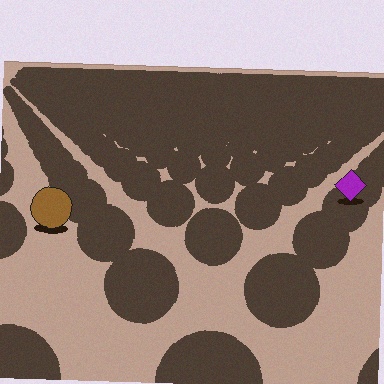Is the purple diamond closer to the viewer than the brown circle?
No. The brown circle is closer — you can tell from the texture gradient: the ground texture is coarser near it.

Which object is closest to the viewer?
The brown circle is closest. The texture marks near it are larger and more spread out.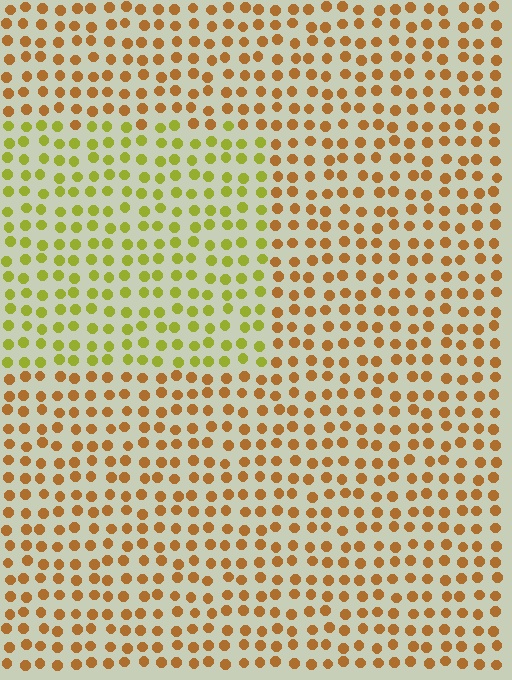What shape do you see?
I see a rectangle.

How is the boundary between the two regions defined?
The boundary is defined purely by a slight shift in hue (about 41 degrees). Spacing, size, and orientation are identical on both sides.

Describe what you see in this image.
The image is filled with small brown elements in a uniform arrangement. A rectangle-shaped region is visible where the elements are tinted to a slightly different hue, forming a subtle color boundary.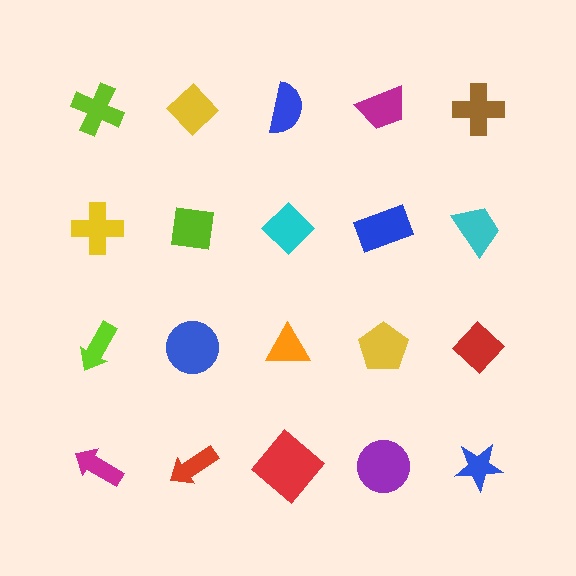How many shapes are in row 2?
5 shapes.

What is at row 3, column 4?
A yellow pentagon.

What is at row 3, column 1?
A lime arrow.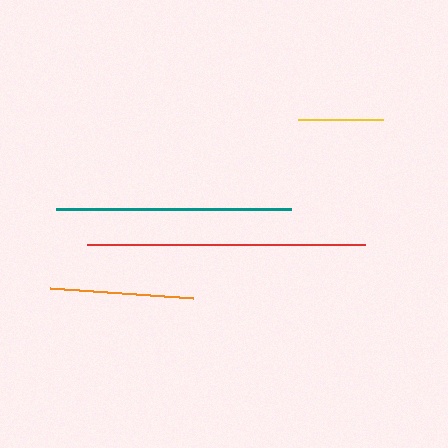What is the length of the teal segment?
The teal segment is approximately 235 pixels long.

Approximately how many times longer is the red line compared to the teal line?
The red line is approximately 1.2 times the length of the teal line.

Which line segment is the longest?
The red line is the longest at approximately 277 pixels.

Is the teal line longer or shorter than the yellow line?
The teal line is longer than the yellow line.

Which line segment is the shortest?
The yellow line is the shortest at approximately 85 pixels.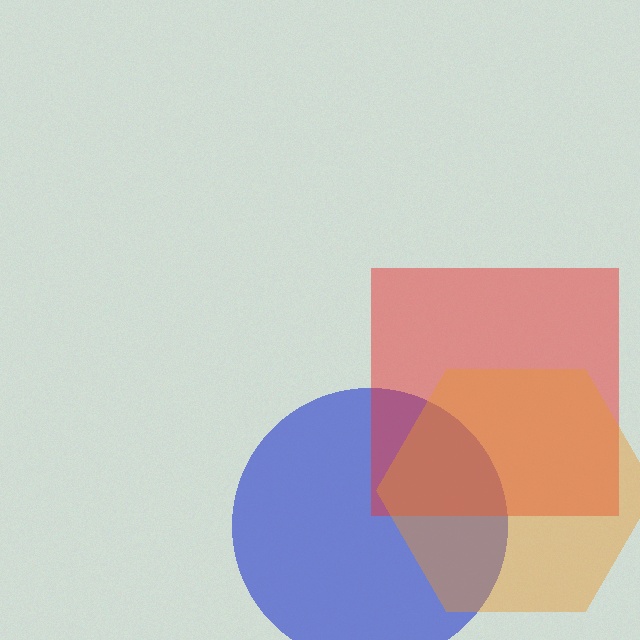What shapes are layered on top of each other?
The layered shapes are: a blue circle, a red square, an orange hexagon.